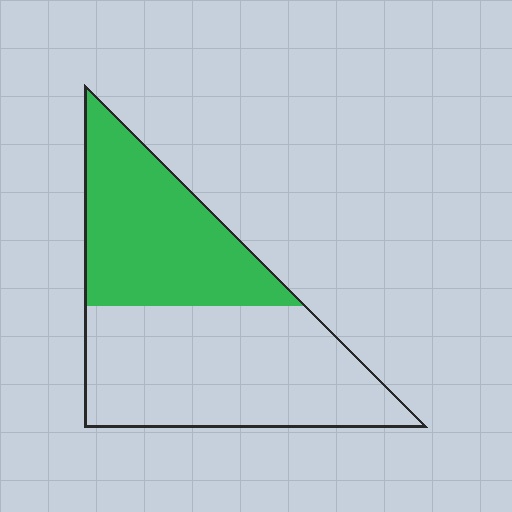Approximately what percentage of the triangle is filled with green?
Approximately 40%.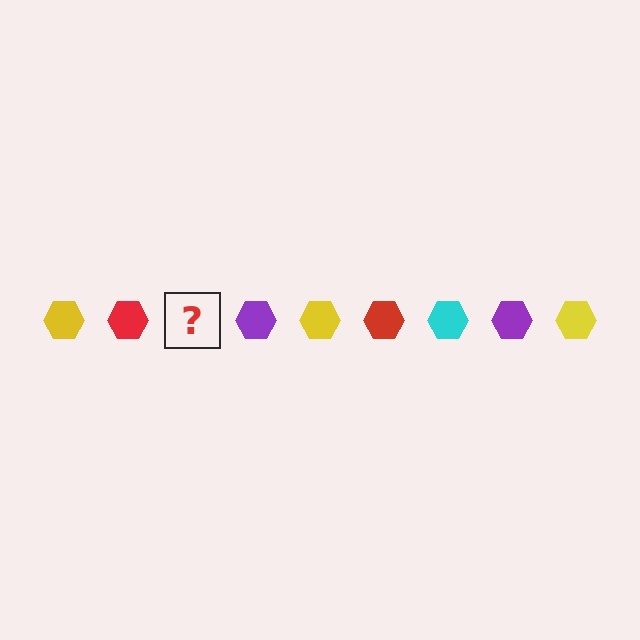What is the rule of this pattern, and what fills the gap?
The rule is that the pattern cycles through yellow, red, cyan, purple hexagons. The gap should be filled with a cyan hexagon.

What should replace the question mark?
The question mark should be replaced with a cyan hexagon.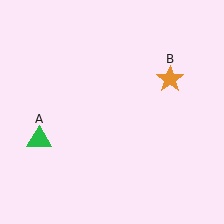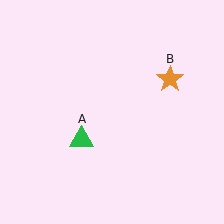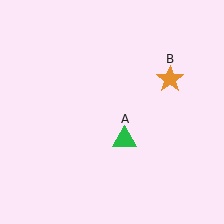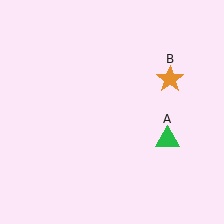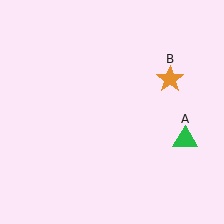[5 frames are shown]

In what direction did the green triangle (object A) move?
The green triangle (object A) moved right.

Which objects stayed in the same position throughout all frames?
Orange star (object B) remained stationary.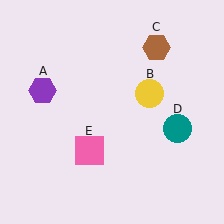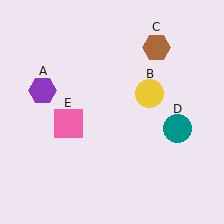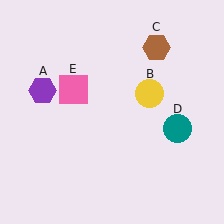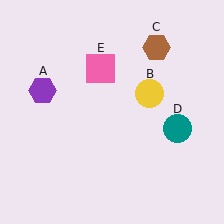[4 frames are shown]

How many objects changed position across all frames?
1 object changed position: pink square (object E).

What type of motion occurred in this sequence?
The pink square (object E) rotated clockwise around the center of the scene.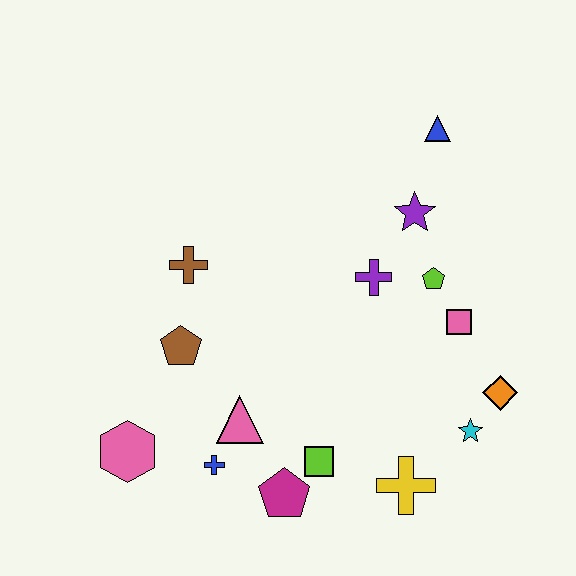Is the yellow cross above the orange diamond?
No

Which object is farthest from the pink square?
The pink hexagon is farthest from the pink square.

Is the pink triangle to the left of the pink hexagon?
No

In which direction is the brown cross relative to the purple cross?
The brown cross is to the left of the purple cross.